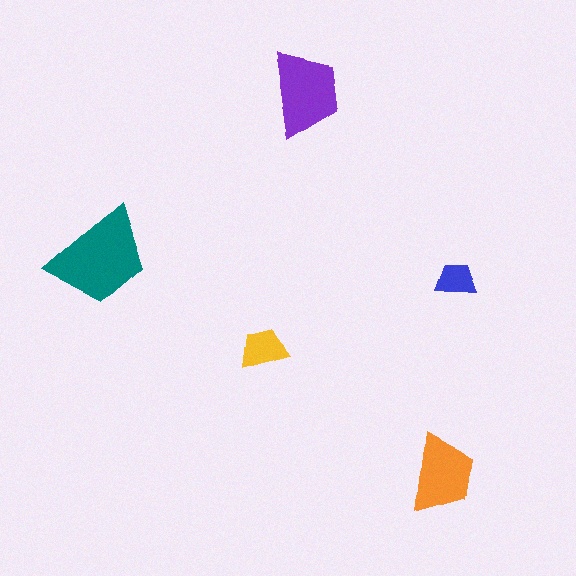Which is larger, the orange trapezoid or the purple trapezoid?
The purple one.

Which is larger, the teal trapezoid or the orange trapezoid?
The teal one.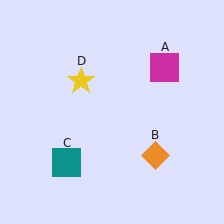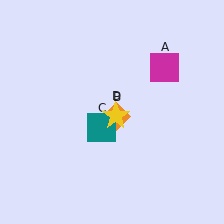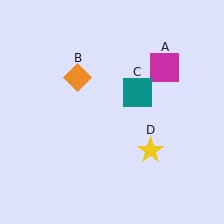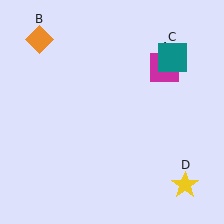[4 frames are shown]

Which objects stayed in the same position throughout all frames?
Magenta square (object A) remained stationary.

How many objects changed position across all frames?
3 objects changed position: orange diamond (object B), teal square (object C), yellow star (object D).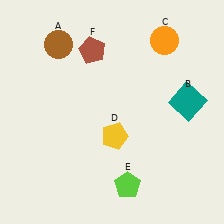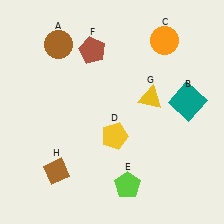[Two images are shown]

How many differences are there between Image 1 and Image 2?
There are 2 differences between the two images.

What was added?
A yellow triangle (G), a brown diamond (H) were added in Image 2.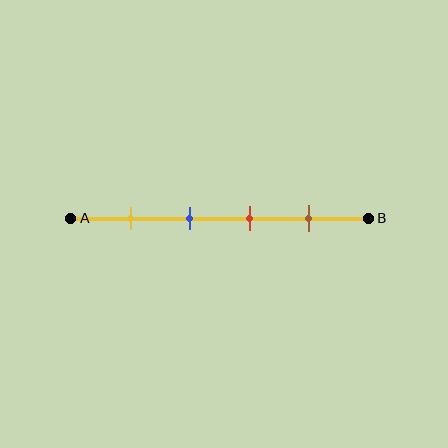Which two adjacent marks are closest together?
The blue and red marks are the closest adjacent pair.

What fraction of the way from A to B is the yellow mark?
The yellow mark is approximately 20% (0.2) of the way from A to B.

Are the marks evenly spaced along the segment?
Yes, the marks are approximately evenly spaced.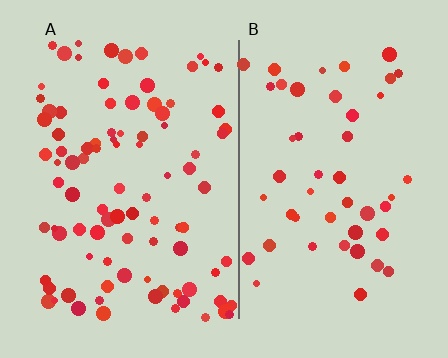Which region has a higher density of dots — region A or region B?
A (the left).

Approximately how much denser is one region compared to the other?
Approximately 2.0× — region A over region B.